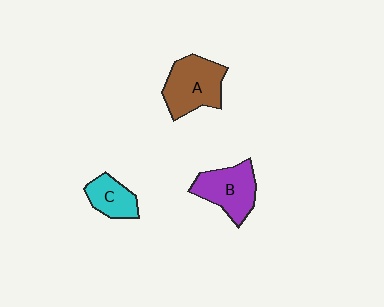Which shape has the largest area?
Shape A (brown).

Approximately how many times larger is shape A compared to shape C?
Approximately 1.7 times.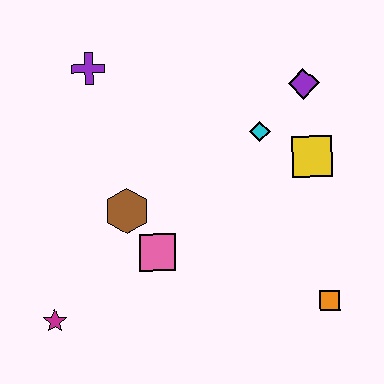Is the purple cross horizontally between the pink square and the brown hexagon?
No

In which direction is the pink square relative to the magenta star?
The pink square is to the right of the magenta star.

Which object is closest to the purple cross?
The brown hexagon is closest to the purple cross.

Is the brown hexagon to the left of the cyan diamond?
Yes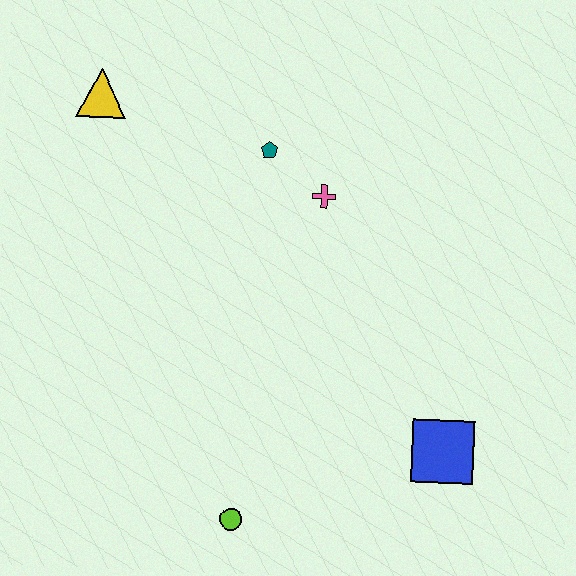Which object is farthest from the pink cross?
The lime circle is farthest from the pink cross.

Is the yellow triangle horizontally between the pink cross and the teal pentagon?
No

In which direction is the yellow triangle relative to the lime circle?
The yellow triangle is above the lime circle.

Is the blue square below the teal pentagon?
Yes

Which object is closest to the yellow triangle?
The teal pentagon is closest to the yellow triangle.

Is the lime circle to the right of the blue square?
No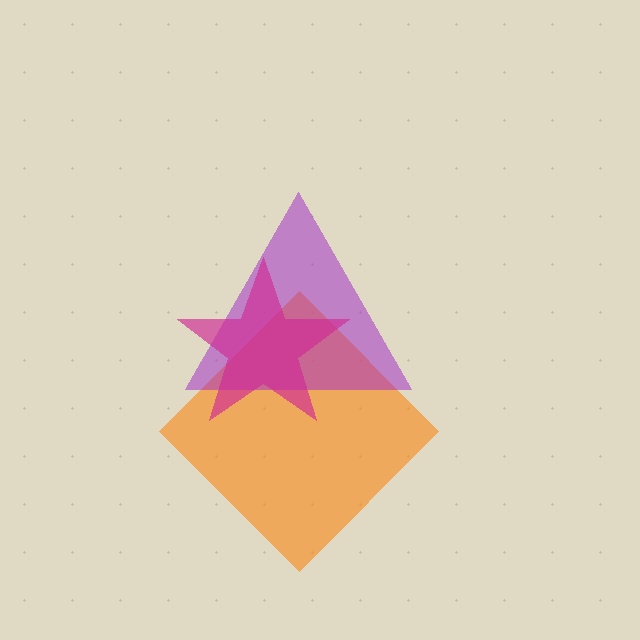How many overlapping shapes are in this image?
There are 3 overlapping shapes in the image.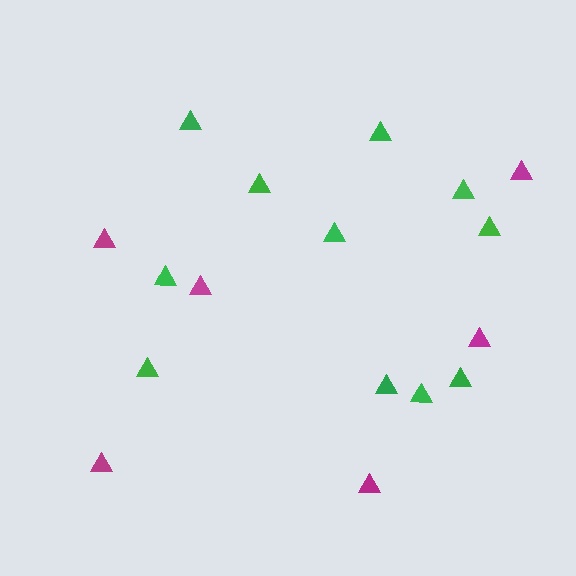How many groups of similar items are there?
There are 2 groups: one group of green triangles (11) and one group of magenta triangles (6).